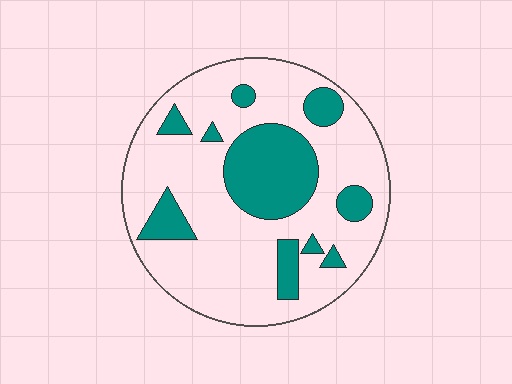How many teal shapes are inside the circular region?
10.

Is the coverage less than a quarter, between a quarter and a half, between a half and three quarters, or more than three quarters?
Between a quarter and a half.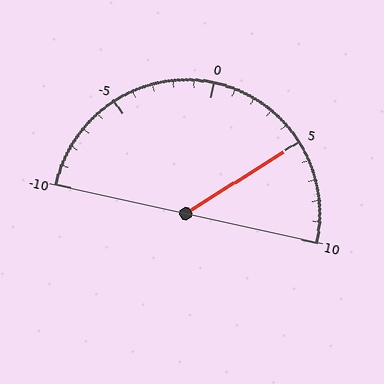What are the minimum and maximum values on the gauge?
The gauge ranges from -10 to 10.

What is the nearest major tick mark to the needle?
The nearest major tick mark is 5.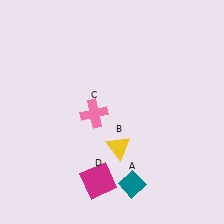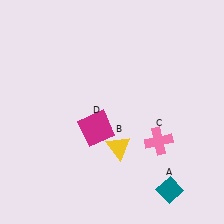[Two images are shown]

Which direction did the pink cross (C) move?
The pink cross (C) moved right.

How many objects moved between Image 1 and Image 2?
3 objects moved between the two images.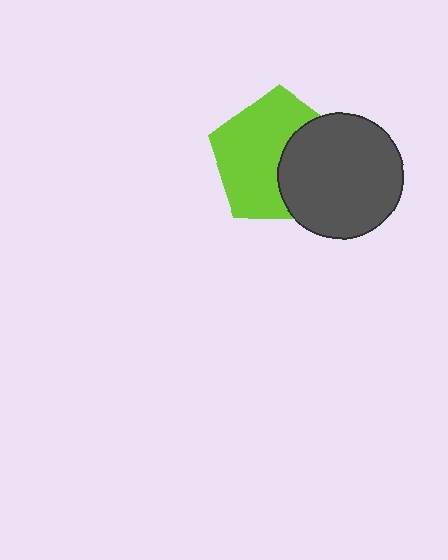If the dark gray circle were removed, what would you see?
You would see the complete lime pentagon.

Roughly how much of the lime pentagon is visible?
About half of it is visible (roughly 61%).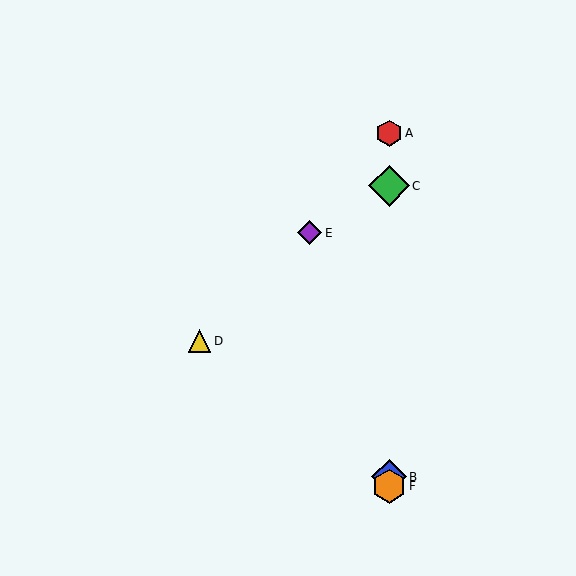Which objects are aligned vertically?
Objects A, B, C, F are aligned vertically.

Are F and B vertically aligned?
Yes, both are at x≈389.